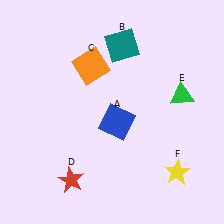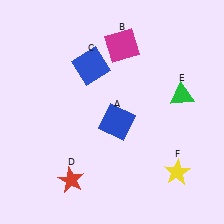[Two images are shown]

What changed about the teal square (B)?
In Image 1, B is teal. In Image 2, it changed to magenta.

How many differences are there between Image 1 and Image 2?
There are 2 differences between the two images.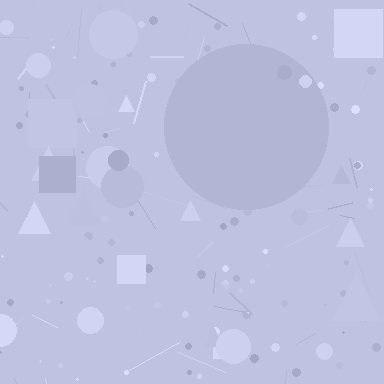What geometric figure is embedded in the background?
A circle is embedded in the background.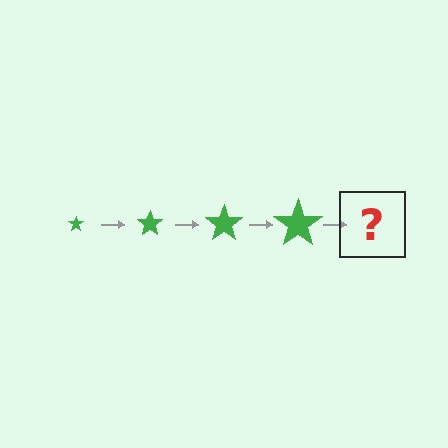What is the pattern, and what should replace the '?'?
The pattern is that the star gets progressively larger each step. The '?' should be a green star, larger than the previous one.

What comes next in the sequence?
The next element should be a green star, larger than the previous one.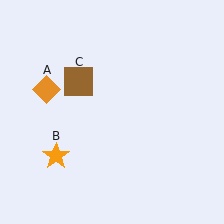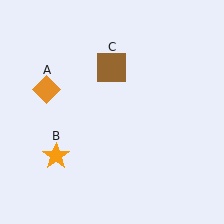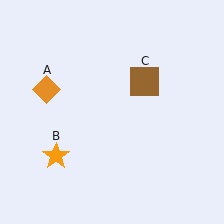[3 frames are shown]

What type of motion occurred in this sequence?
The brown square (object C) rotated clockwise around the center of the scene.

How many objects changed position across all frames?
1 object changed position: brown square (object C).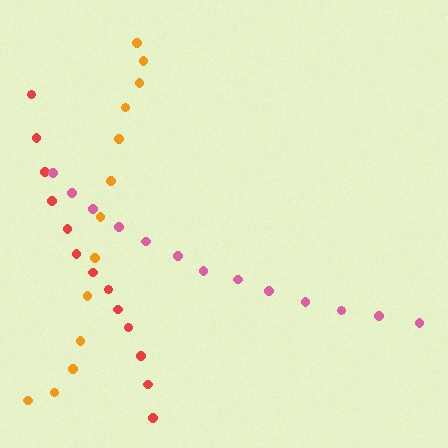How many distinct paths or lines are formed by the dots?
There are 3 distinct paths.